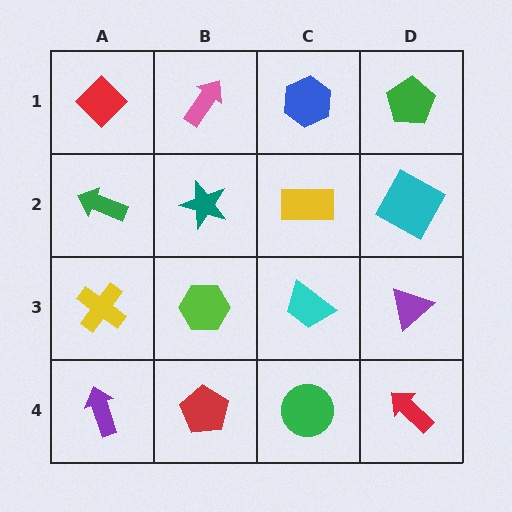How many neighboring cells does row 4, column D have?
2.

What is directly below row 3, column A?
A purple arrow.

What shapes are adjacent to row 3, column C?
A yellow rectangle (row 2, column C), a green circle (row 4, column C), a lime hexagon (row 3, column B), a purple triangle (row 3, column D).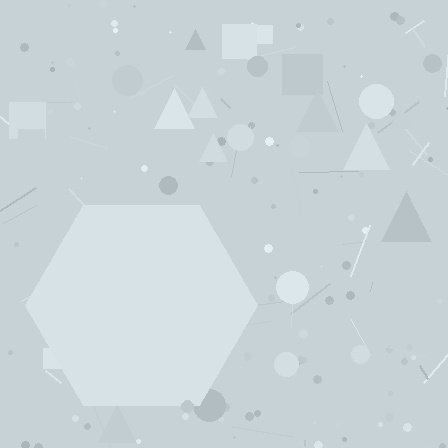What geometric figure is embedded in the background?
A hexagon is embedded in the background.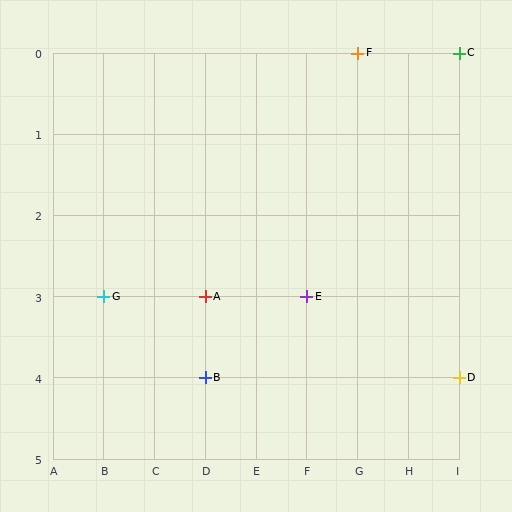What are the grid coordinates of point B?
Point B is at grid coordinates (D, 4).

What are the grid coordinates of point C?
Point C is at grid coordinates (I, 0).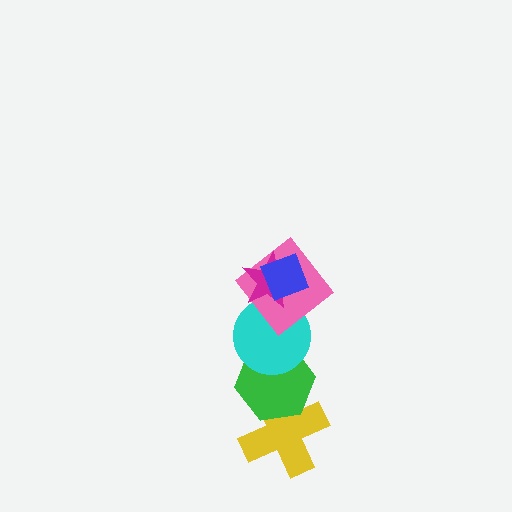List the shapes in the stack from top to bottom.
From top to bottom: the blue diamond, the magenta star, the pink diamond, the cyan circle, the green hexagon, the yellow cross.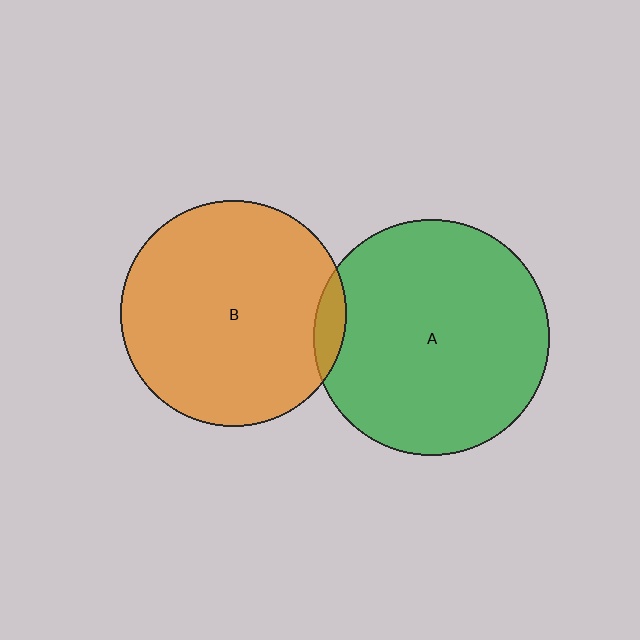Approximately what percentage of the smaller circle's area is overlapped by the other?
Approximately 5%.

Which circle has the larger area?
Circle A (green).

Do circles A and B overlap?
Yes.